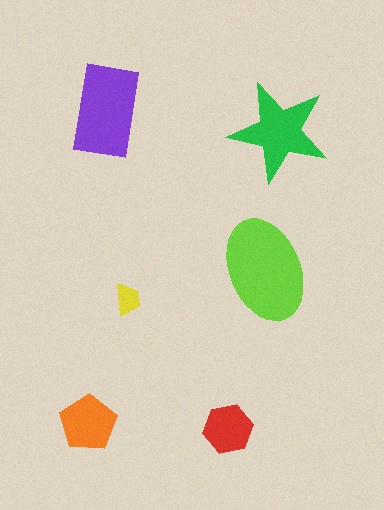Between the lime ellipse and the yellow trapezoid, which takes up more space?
The lime ellipse.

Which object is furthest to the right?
The green star is rightmost.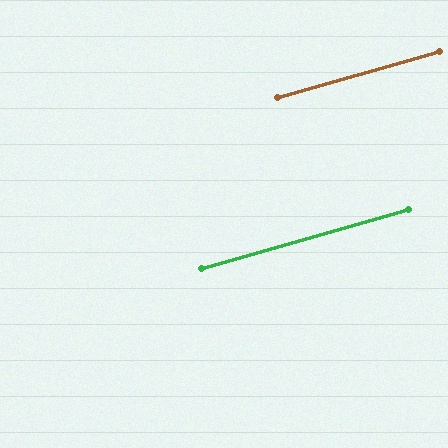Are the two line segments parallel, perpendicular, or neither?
Parallel — their directions differ by only 0.3°.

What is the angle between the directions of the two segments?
Approximately 0 degrees.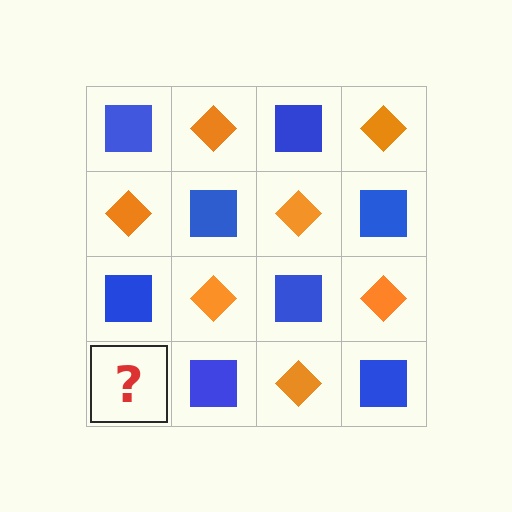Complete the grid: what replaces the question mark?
The question mark should be replaced with an orange diamond.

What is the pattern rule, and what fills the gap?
The rule is that it alternates blue square and orange diamond in a checkerboard pattern. The gap should be filled with an orange diamond.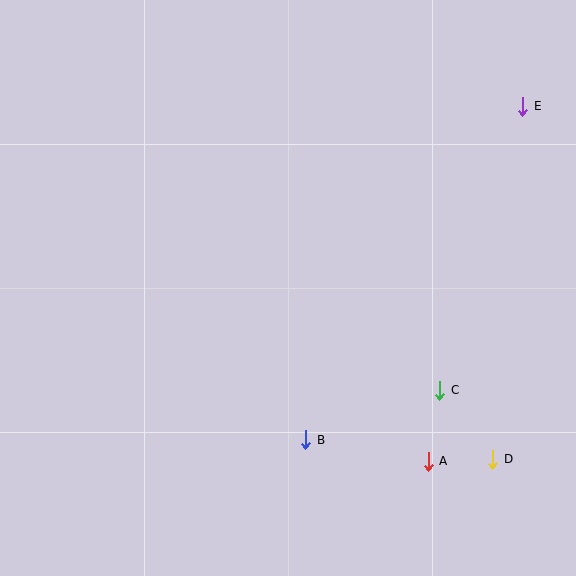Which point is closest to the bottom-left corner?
Point B is closest to the bottom-left corner.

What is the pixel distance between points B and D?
The distance between B and D is 188 pixels.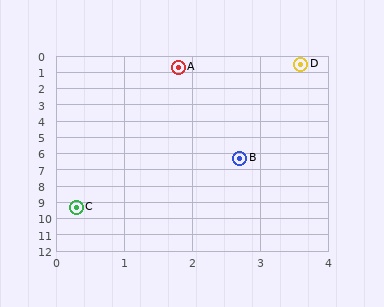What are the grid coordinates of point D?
Point D is at approximately (3.6, 0.5).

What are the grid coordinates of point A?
Point A is at approximately (1.8, 0.7).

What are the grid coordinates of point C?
Point C is at approximately (0.3, 9.3).